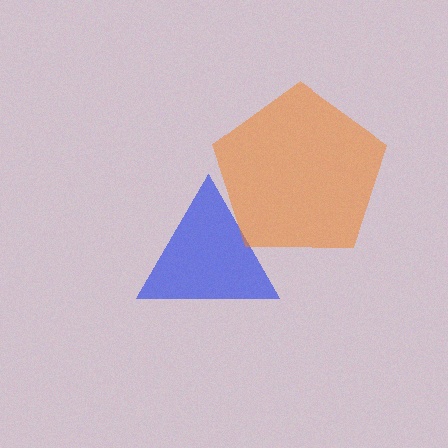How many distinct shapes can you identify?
There are 2 distinct shapes: a blue triangle, an orange pentagon.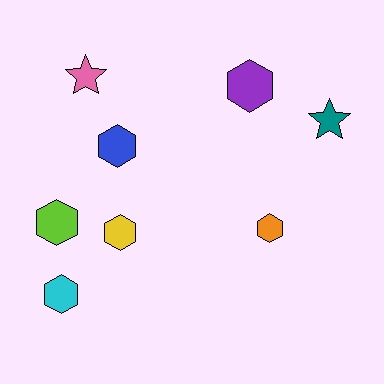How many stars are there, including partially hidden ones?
There are 2 stars.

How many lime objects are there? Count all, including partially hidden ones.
There is 1 lime object.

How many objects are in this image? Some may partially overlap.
There are 8 objects.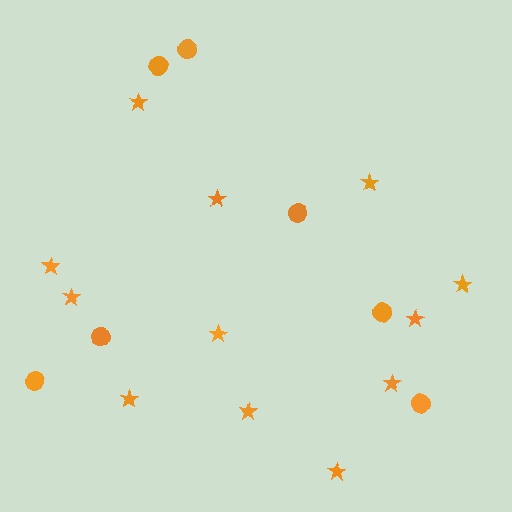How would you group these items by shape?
There are 2 groups: one group of stars (12) and one group of circles (7).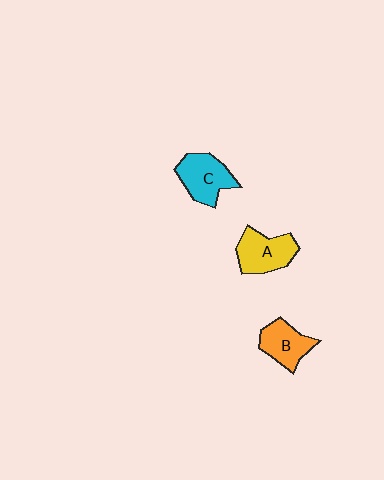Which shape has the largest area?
Shape C (cyan).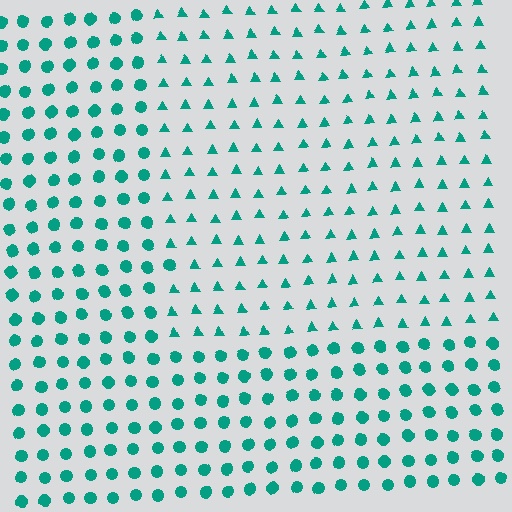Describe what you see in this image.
The image is filled with small teal elements arranged in a uniform grid. A rectangle-shaped region contains triangles, while the surrounding area contains circles. The boundary is defined purely by the change in element shape.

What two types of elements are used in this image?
The image uses triangles inside the rectangle region and circles outside it.